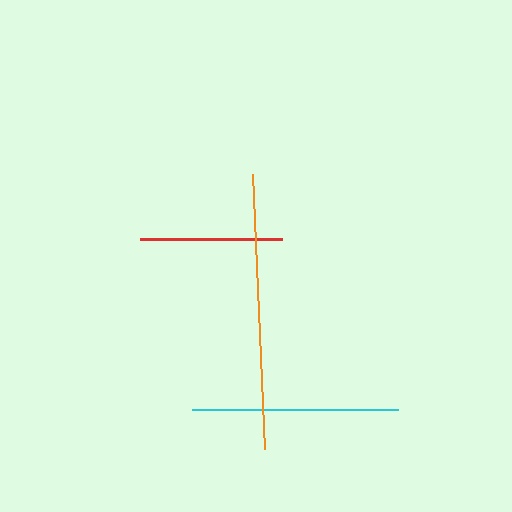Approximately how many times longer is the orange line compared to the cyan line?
The orange line is approximately 1.3 times the length of the cyan line.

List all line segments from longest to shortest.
From longest to shortest: orange, cyan, red.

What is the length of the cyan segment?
The cyan segment is approximately 206 pixels long.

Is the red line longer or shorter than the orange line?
The orange line is longer than the red line.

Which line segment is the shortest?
The red line is the shortest at approximately 143 pixels.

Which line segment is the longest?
The orange line is the longest at approximately 275 pixels.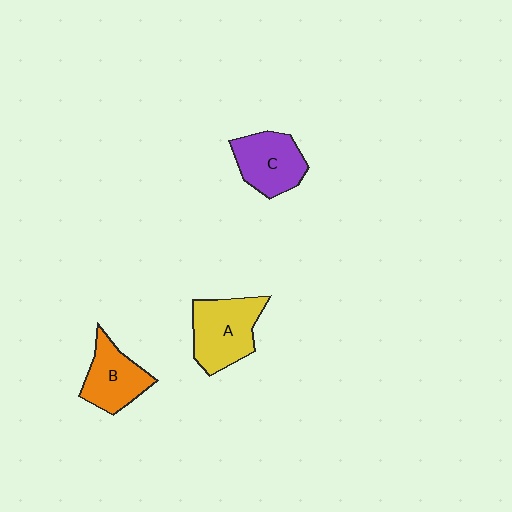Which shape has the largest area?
Shape A (yellow).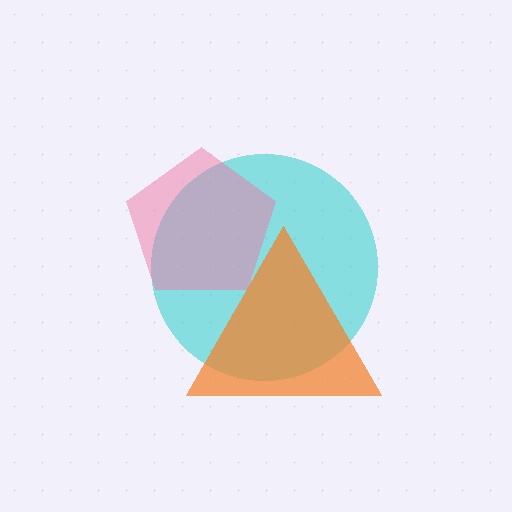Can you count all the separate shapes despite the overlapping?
Yes, there are 3 separate shapes.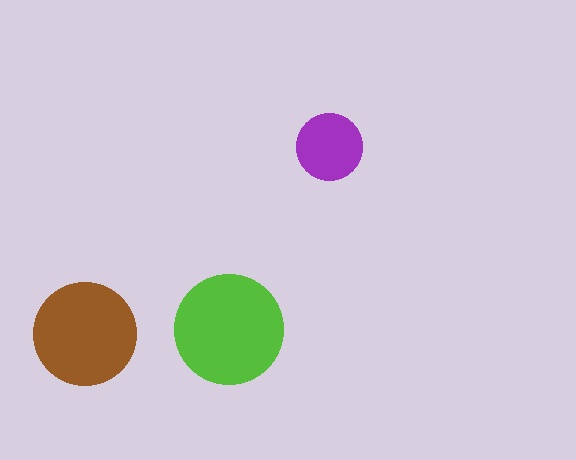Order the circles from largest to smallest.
the lime one, the brown one, the purple one.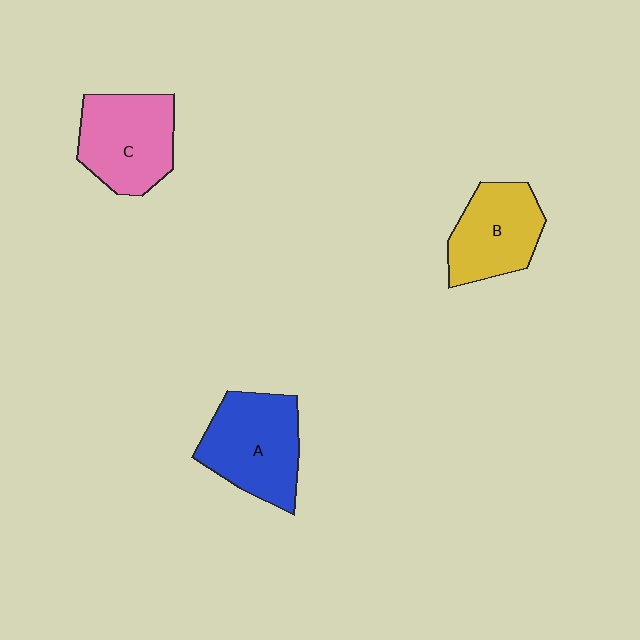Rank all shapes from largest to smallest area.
From largest to smallest: A (blue), C (pink), B (yellow).